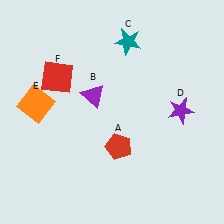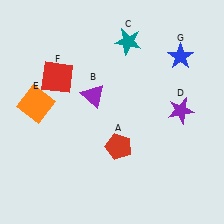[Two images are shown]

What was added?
A blue star (G) was added in Image 2.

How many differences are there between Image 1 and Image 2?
There is 1 difference between the two images.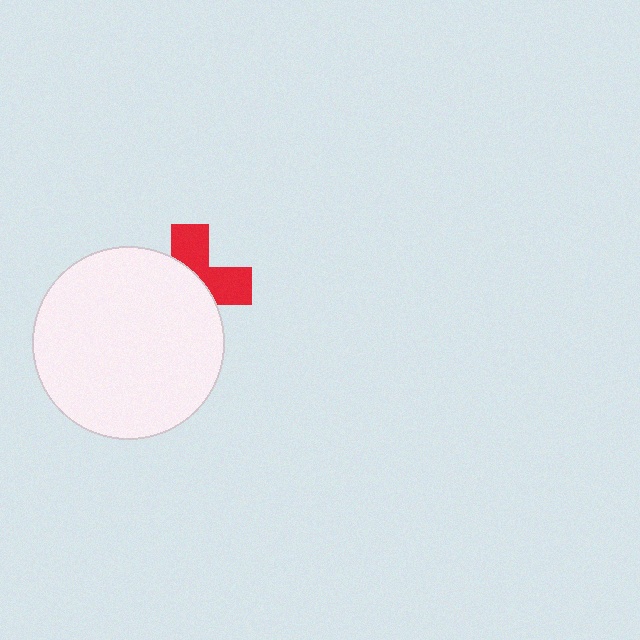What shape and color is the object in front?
The object in front is a white circle.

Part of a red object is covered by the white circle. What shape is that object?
It is a cross.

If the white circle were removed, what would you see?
You would see the complete red cross.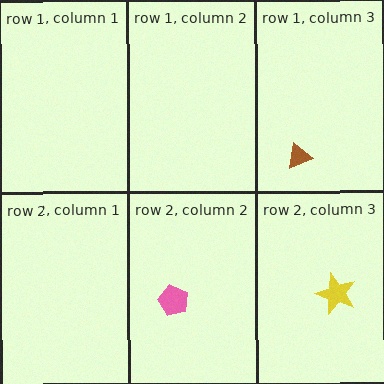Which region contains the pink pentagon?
The row 2, column 2 region.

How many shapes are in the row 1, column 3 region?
1.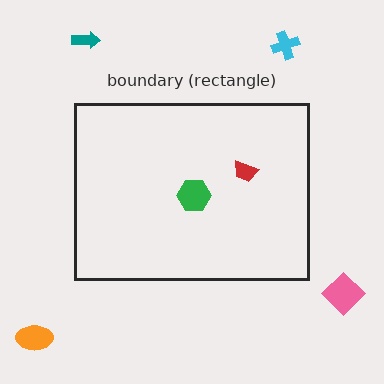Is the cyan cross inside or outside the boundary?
Outside.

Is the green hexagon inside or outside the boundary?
Inside.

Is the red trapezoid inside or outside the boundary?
Inside.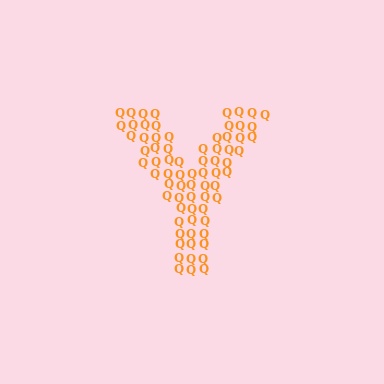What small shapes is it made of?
It is made of small letter Q's.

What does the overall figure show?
The overall figure shows the letter Y.